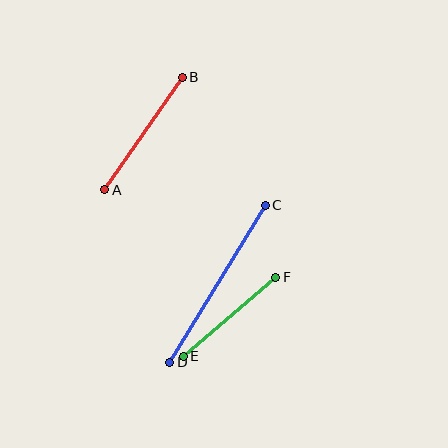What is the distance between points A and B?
The distance is approximately 137 pixels.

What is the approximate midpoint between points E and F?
The midpoint is at approximately (230, 317) pixels.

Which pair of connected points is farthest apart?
Points C and D are farthest apart.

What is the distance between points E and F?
The distance is approximately 121 pixels.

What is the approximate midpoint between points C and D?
The midpoint is at approximately (218, 284) pixels.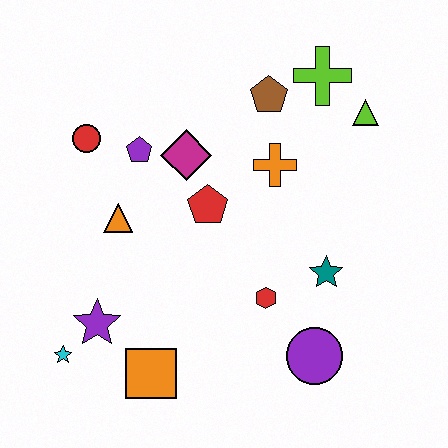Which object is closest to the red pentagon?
The magenta diamond is closest to the red pentagon.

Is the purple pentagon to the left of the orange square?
Yes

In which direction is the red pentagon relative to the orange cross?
The red pentagon is to the left of the orange cross.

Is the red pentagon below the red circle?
Yes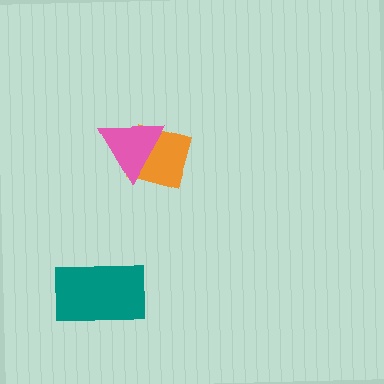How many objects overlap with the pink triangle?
1 object overlaps with the pink triangle.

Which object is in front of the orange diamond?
The pink triangle is in front of the orange diamond.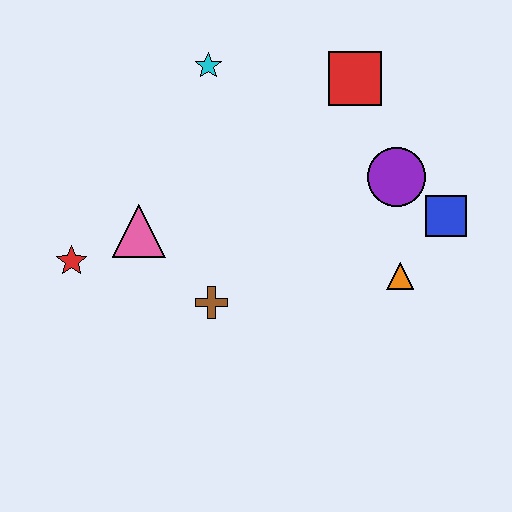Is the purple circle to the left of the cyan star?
No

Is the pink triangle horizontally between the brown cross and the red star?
Yes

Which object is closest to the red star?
The pink triangle is closest to the red star.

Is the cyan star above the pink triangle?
Yes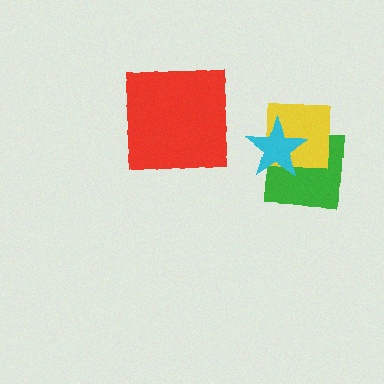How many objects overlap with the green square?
2 objects overlap with the green square.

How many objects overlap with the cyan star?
2 objects overlap with the cyan star.